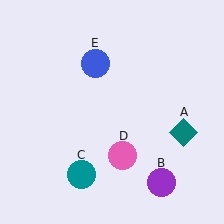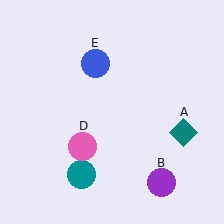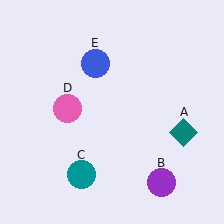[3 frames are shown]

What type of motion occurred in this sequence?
The pink circle (object D) rotated clockwise around the center of the scene.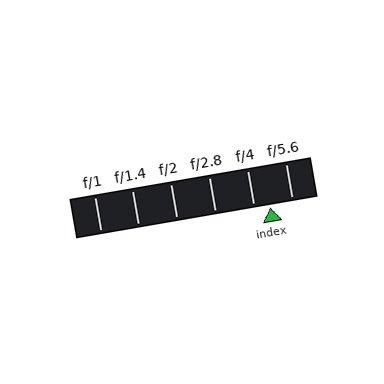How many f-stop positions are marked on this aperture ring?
There are 6 f-stop positions marked.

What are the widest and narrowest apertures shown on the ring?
The widest aperture shown is f/1 and the narrowest is f/5.6.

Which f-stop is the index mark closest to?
The index mark is closest to f/4.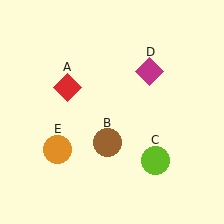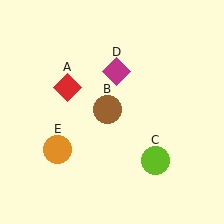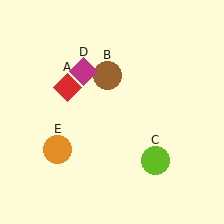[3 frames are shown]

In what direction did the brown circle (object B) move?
The brown circle (object B) moved up.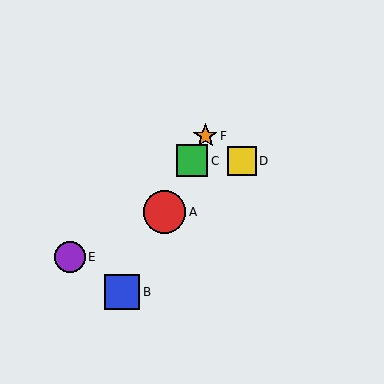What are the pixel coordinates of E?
Object E is at (70, 257).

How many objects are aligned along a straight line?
4 objects (A, B, C, F) are aligned along a straight line.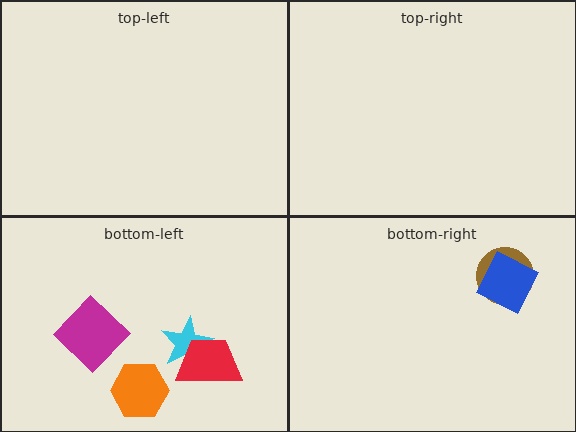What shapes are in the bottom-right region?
The brown circle, the blue diamond.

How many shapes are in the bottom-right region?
2.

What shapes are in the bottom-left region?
The orange hexagon, the magenta diamond, the cyan star, the red trapezoid.